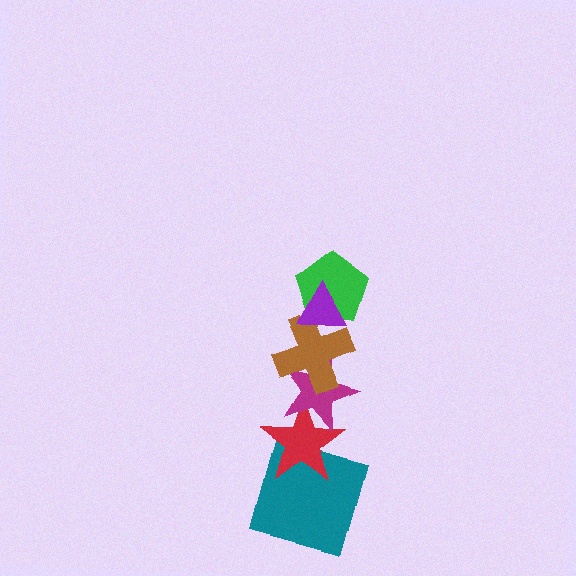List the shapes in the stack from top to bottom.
From top to bottom: the purple triangle, the green pentagon, the brown cross, the magenta star, the red star, the teal square.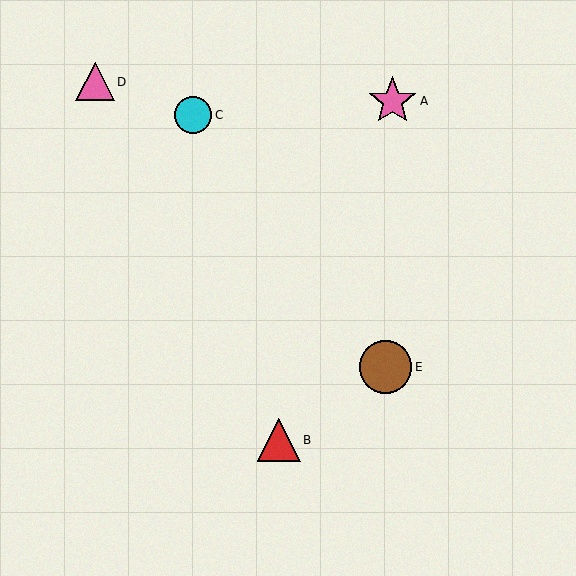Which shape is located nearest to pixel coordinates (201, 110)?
The cyan circle (labeled C) at (193, 115) is nearest to that location.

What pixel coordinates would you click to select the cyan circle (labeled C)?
Click at (193, 115) to select the cyan circle C.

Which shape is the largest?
The brown circle (labeled E) is the largest.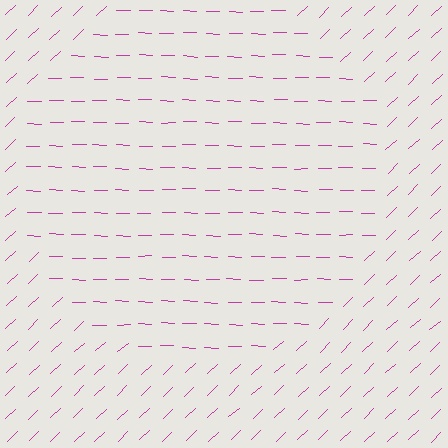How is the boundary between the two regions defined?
The boundary is defined purely by a change in line orientation (approximately 45 degrees difference). All lines are the same color and thickness.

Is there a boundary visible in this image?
Yes, there is a texture boundary formed by a change in line orientation.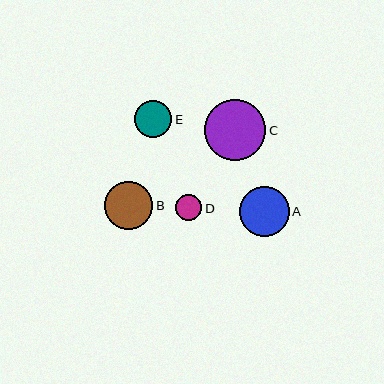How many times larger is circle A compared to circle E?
Circle A is approximately 1.4 times the size of circle E.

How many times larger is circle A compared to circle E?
Circle A is approximately 1.4 times the size of circle E.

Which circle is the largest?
Circle C is the largest with a size of approximately 61 pixels.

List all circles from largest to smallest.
From largest to smallest: C, A, B, E, D.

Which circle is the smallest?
Circle D is the smallest with a size of approximately 26 pixels.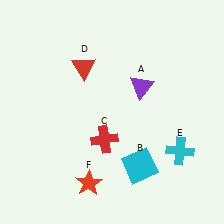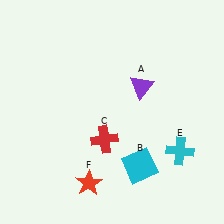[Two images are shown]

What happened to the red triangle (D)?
The red triangle (D) was removed in Image 2. It was in the top-left area of Image 1.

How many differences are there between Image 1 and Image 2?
There is 1 difference between the two images.